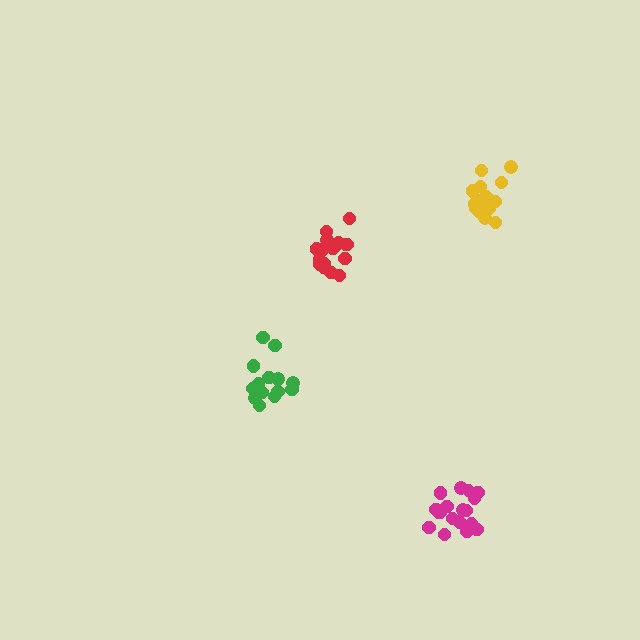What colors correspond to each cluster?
The clusters are colored: magenta, red, green, yellow.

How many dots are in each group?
Group 1: 18 dots, Group 2: 16 dots, Group 3: 15 dots, Group 4: 17 dots (66 total).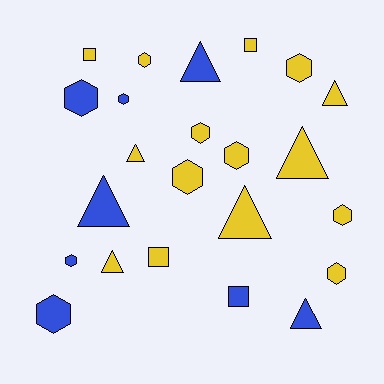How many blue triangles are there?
There are 3 blue triangles.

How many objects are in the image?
There are 23 objects.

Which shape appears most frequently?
Hexagon, with 11 objects.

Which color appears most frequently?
Yellow, with 15 objects.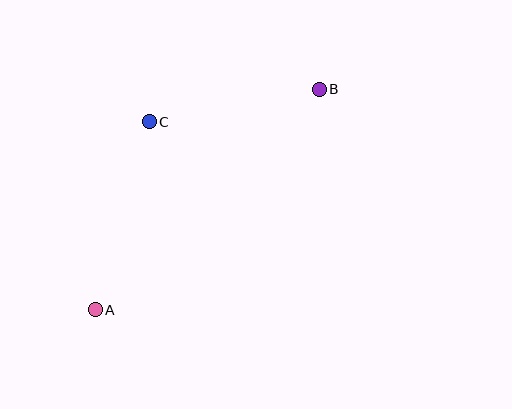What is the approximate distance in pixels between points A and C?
The distance between A and C is approximately 196 pixels.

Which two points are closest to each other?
Points B and C are closest to each other.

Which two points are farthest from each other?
Points A and B are farthest from each other.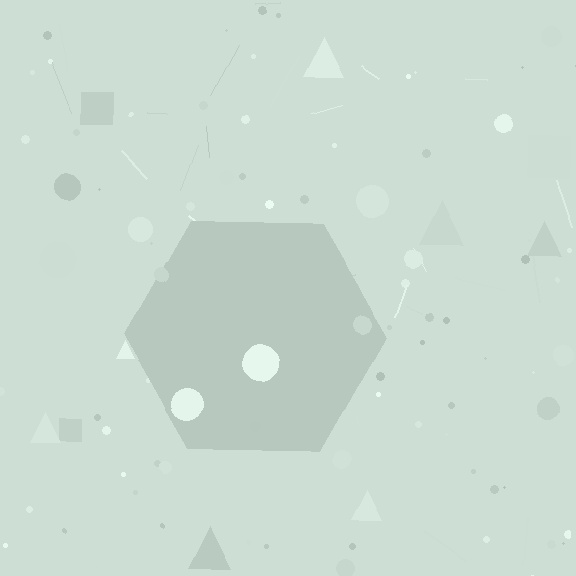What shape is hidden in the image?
A hexagon is hidden in the image.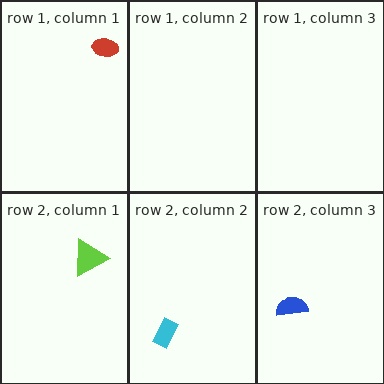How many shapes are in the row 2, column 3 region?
1.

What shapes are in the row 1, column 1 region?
The red ellipse.